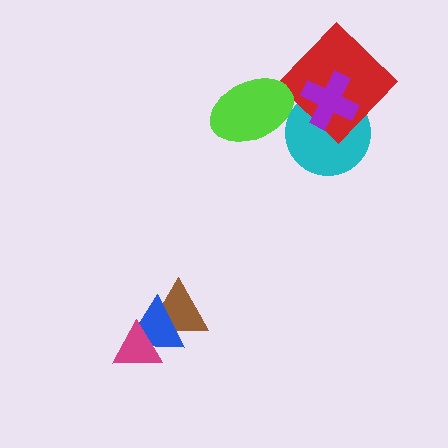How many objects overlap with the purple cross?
2 objects overlap with the purple cross.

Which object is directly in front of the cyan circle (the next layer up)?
The red diamond is directly in front of the cyan circle.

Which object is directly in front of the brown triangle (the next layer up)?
The blue triangle is directly in front of the brown triangle.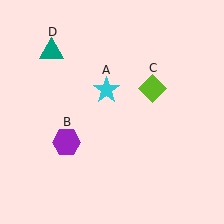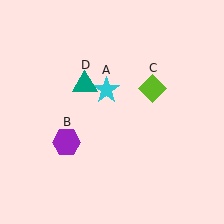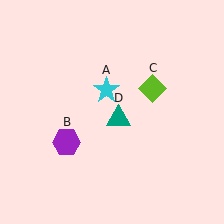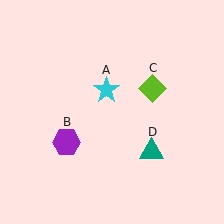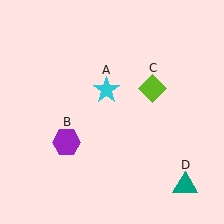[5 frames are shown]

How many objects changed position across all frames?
1 object changed position: teal triangle (object D).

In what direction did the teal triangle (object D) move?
The teal triangle (object D) moved down and to the right.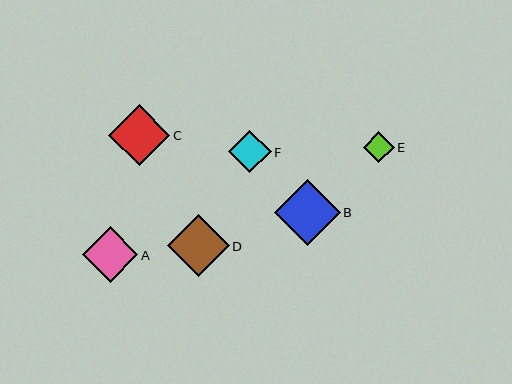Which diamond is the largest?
Diamond B is the largest with a size of approximately 66 pixels.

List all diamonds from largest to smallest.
From largest to smallest: B, D, C, A, F, E.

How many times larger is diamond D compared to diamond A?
Diamond D is approximately 1.1 times the size of diamond A.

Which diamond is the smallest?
Diamond E is the smallest with a size of approximately 31 pixels.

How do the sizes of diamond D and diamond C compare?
Diamond D and diamond C are approximately the same size.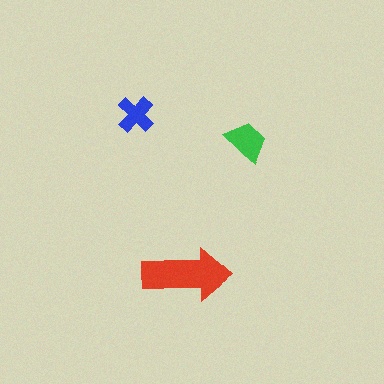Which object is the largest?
The red arrow.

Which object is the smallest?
The blue cross.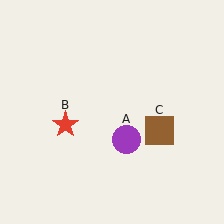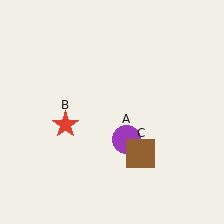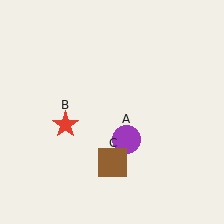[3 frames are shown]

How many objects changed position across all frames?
1 object changed position: brown square (object C).